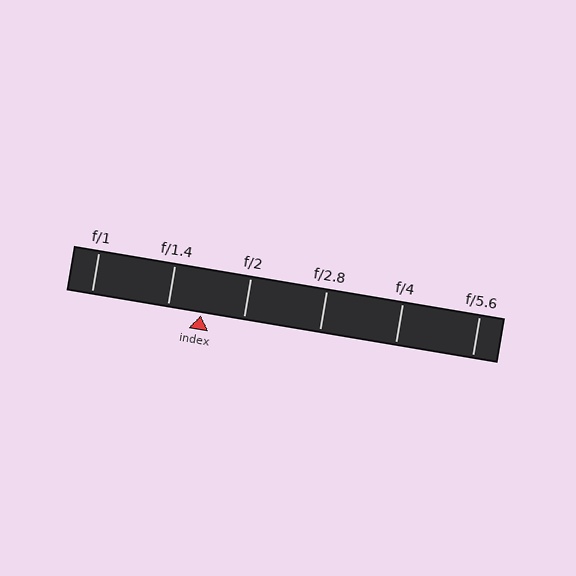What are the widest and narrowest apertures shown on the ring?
The widest aperture shown is f/1 and the narrowest is f/5.6.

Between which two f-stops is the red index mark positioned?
The index mark is between f/1.4 and f/2.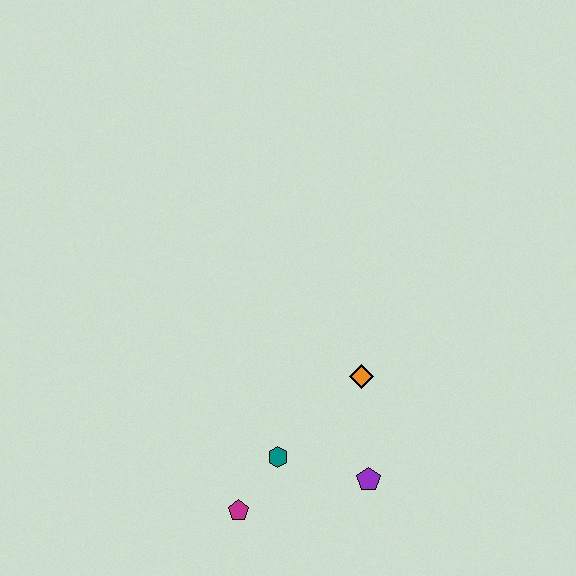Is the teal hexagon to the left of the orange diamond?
Yes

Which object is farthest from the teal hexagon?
The orange diamond is farthest from the teal hexagon.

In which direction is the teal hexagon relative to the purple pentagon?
The teal hexagon is to the left of the purple pentagon.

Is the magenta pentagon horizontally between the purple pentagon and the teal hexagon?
No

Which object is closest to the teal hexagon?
The magenta pentagon is closest to the teal hexagon.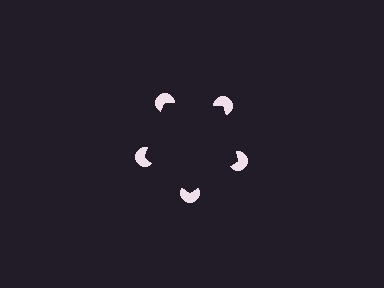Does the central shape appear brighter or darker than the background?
It typically appears slightly darker than the background, even though no actual brightness change is drawn.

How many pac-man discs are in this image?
There are 5 — one at each vertex of the illusory pentagon.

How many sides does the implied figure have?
5 sides.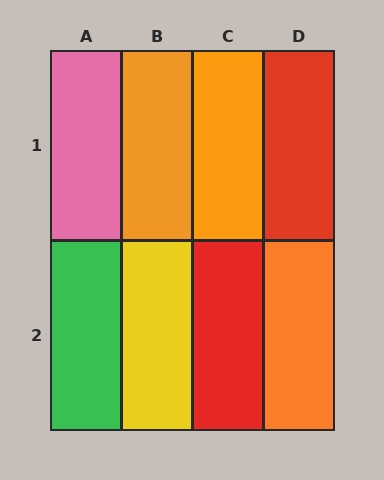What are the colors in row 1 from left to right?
Pink, orange, orange, red.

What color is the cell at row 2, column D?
Orange.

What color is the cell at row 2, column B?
Yellow.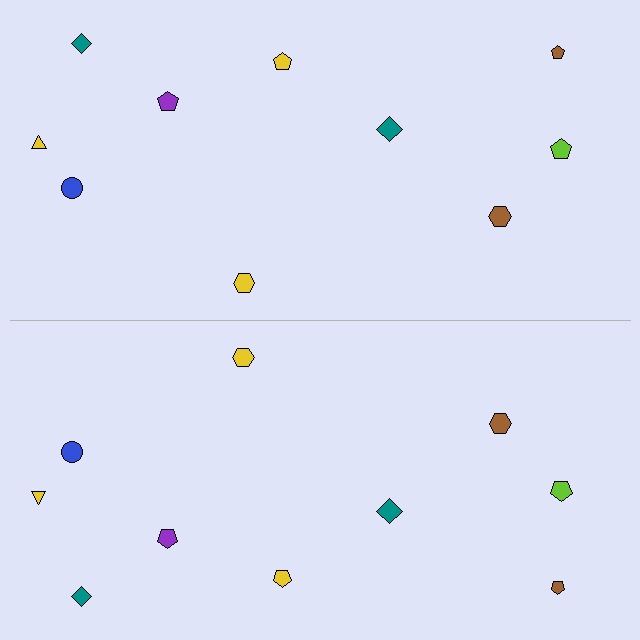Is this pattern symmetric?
Yes, this pattern has bilateral (reflection) symmetry.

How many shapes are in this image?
There are 20 shapes in this image.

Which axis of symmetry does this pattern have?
The pattern has a horizontal axis of symmetry running through the center of the image.